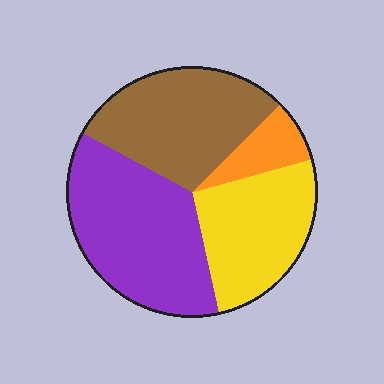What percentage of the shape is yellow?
Yellow covers around 25% of the shape.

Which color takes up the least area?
Orange, at roughly 10%.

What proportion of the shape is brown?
Brown takes up about one third (1/3) of the shape.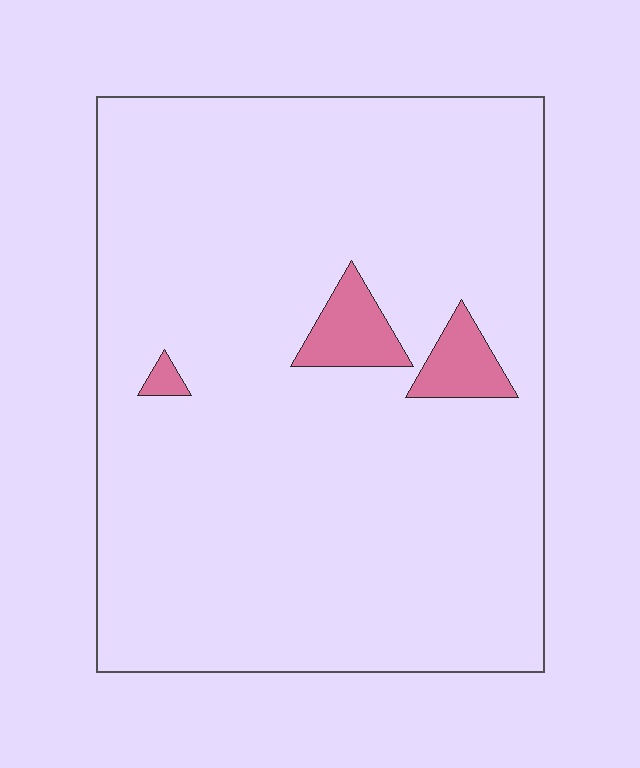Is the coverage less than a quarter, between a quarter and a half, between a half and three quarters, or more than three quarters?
Less than a quarter.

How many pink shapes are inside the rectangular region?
3.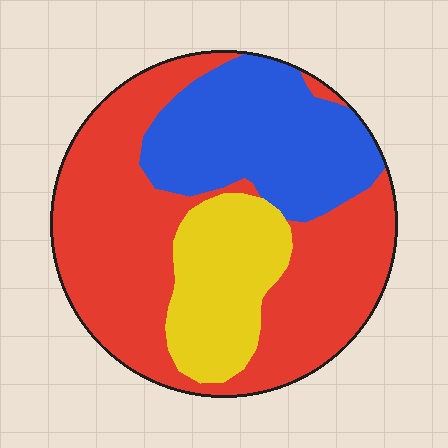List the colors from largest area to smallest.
From largest to smallest: red, blue, yellow.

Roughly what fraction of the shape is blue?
Blue takes up about one quarter (1/4) of the shape.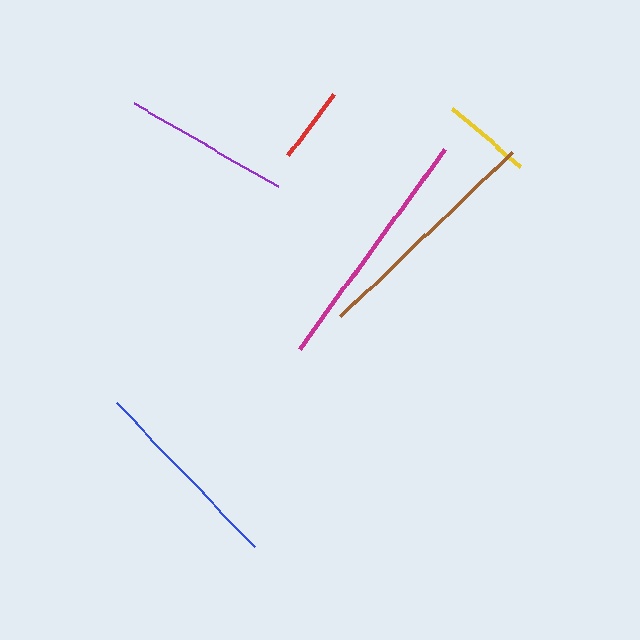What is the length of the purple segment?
The purple segment is approximately 166 pixels long.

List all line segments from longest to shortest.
From longest to shortest: magenta, brown, blue, purple, yellow, red.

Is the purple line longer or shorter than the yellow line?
The purple line is longer than the yellow line.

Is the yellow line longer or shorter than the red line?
The yellow line is longer than the red line.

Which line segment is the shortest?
The red line is the shortest at approximately 76 pixels.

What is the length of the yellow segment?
The yellow segment is approximately 89 pixels long.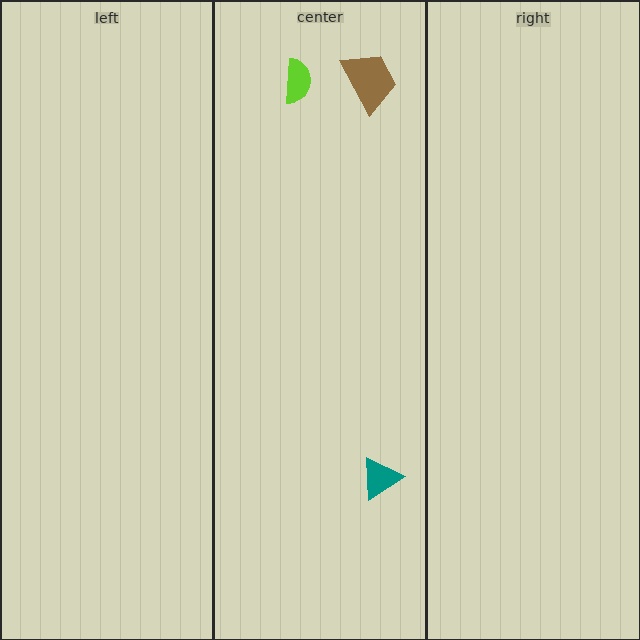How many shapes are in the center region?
3.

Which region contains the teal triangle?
The center region.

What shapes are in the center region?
The teal triangle, the brown trapezoid, the lime semicircle.